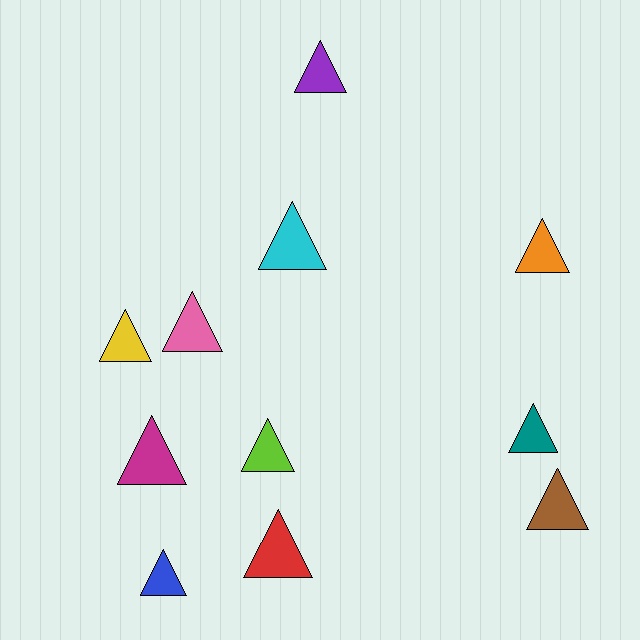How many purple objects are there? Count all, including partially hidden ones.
There is 1 purple object.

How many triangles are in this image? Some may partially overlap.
There are 11 triangles.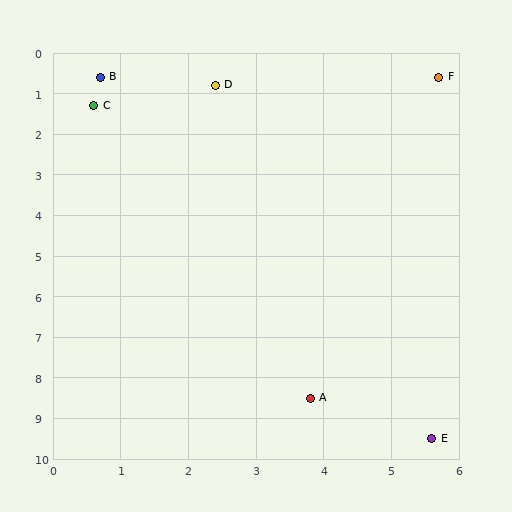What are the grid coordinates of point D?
Point D is at approximately (2.4, 0.8).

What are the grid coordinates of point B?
Point B is at approximately (0.7, 0.6).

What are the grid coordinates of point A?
Point A is at approximately (3.8, 8.5).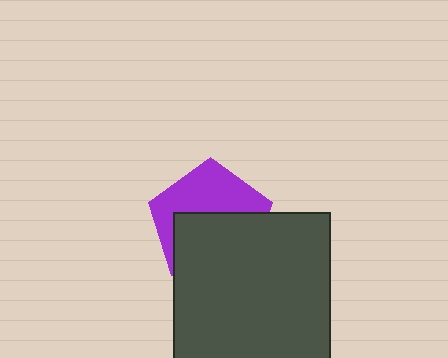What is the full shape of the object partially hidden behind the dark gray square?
The partially hidden object is a purple pentagon.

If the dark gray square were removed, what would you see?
You would see the complete purple pentagon.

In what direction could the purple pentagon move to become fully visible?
The purple pentagon could move up. That would shift it out from behind the dark gray square entirely.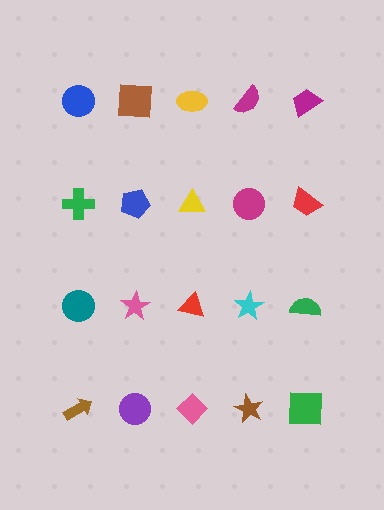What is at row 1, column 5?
A magenta trapezoid.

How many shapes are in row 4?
5 shapes.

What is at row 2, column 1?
A green cross.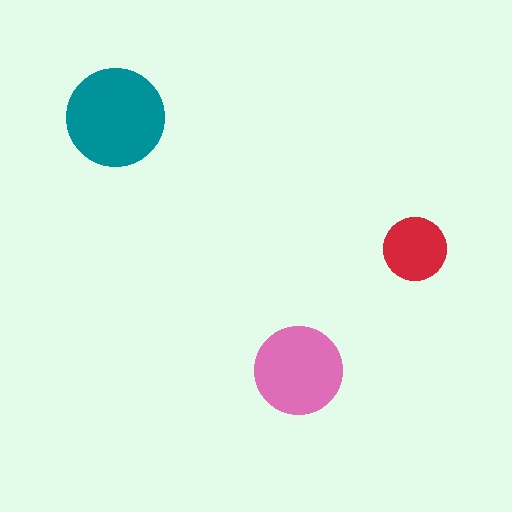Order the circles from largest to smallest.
the teal one, the pink one, the red one.